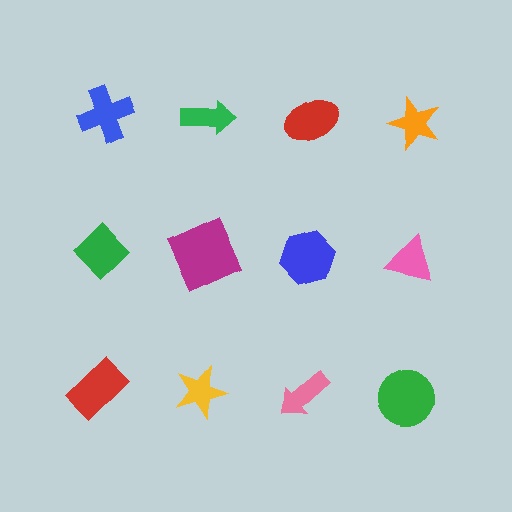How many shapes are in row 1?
4 shapes.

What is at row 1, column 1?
A blue cross.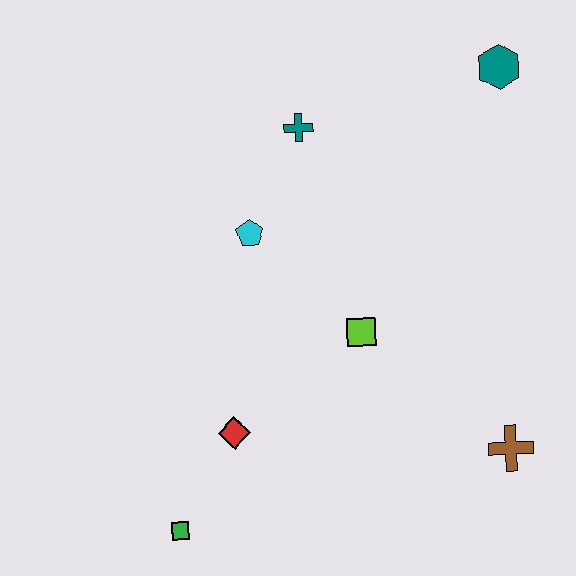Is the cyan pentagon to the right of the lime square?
No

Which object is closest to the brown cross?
The lime square is closest to the brown cross.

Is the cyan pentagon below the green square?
No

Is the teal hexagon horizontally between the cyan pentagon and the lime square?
No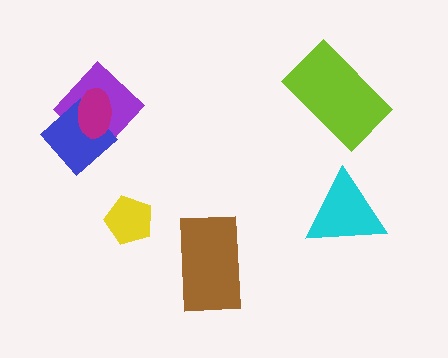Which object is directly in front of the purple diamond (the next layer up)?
The blue diamond is directly in front of the purple diamond.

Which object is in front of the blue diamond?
The magenta ellipse is in front of the blue diamond.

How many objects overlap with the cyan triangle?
0 objects overlap with the cyan triangle.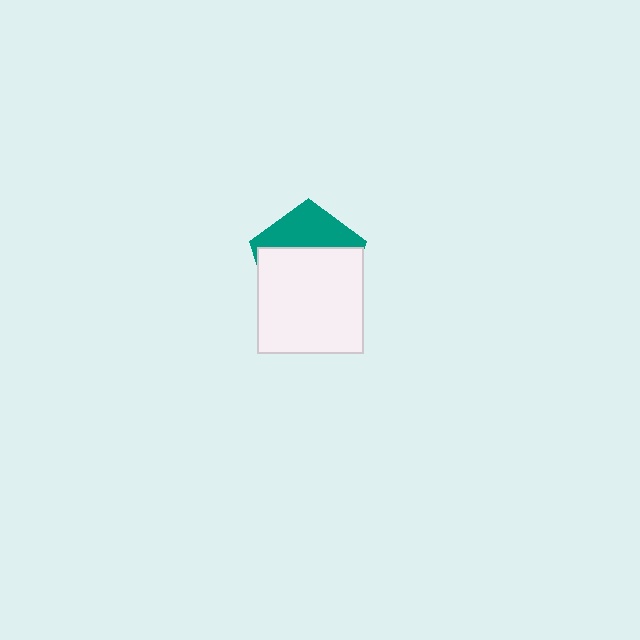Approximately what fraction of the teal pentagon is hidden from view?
Roughly 64% of the teal pentagon is hidden behind the white square.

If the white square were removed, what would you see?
You would see the complete teal pentagon.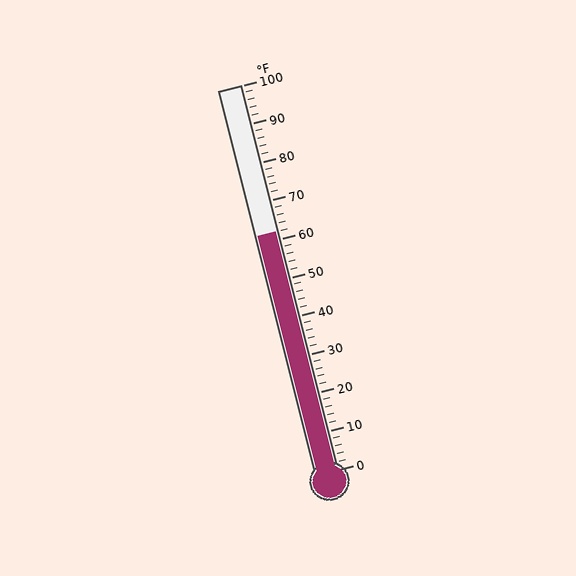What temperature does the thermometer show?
The thermometer shows approximately 62°F.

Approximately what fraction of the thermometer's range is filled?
The thermometer is filled to approximately 60% of its range.